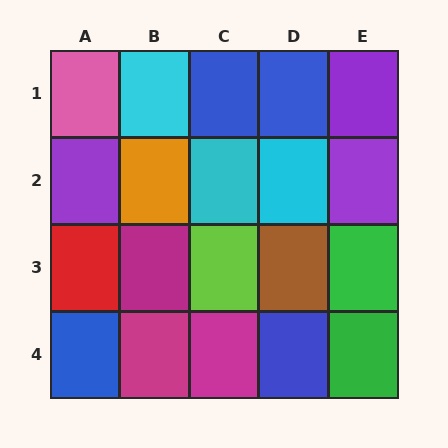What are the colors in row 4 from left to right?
Blue, magenta, magenta, blue, green.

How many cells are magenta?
3 cells are magenta.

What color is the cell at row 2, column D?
Cyan.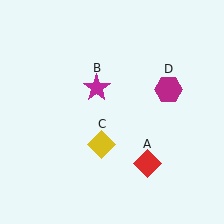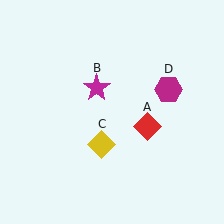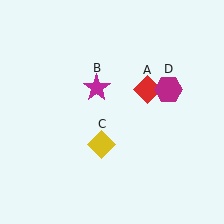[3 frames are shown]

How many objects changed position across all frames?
1 object changed position: red diamond (object A).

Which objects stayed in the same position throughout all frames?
Magenta star (object B) and yellow diamond (object C) and magenta hexagon (object D) remained stationary.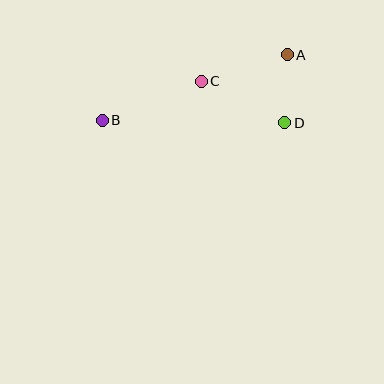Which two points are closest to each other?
Points A and D are closest to each other.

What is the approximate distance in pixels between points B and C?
The distance between B and C is approximately 106 pixels.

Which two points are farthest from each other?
Points A and B are farthest from each other.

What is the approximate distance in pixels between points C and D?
The distance between C and D is approximately 93 pixels.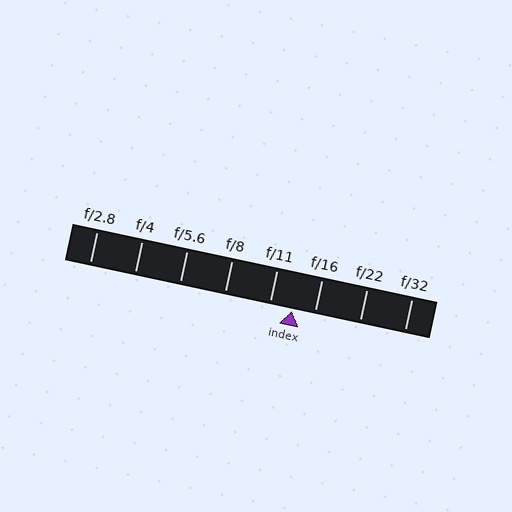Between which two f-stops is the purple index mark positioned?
The index mark is between f/11 and f/16.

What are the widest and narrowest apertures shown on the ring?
The widest aperture shown is f/2.8 and the narrowest is f/32.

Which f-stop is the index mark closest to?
The index mark is closest to f/16.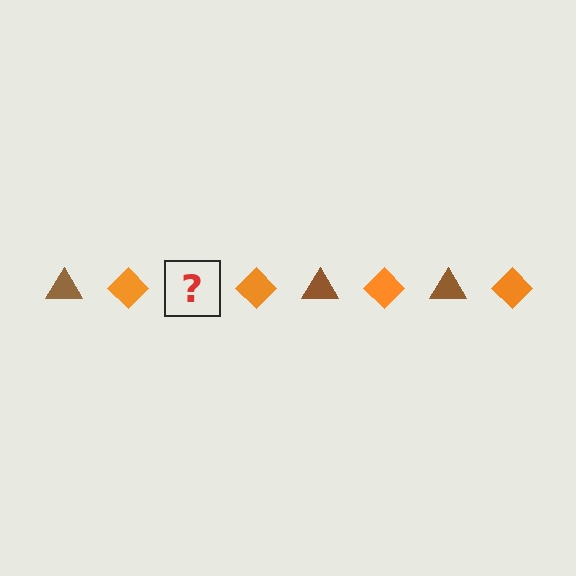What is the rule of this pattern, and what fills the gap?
The rule is that the pattern alternates between brown triangle and orange diamond. The gap should be filled with a brown triangle.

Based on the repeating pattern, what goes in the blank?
The blank should be a brown triangle.